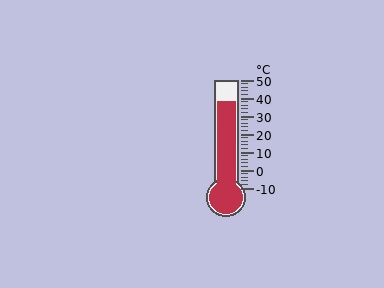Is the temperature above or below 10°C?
The temperature is above 10°C.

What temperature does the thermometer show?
The thermometer shows approximately 38°C.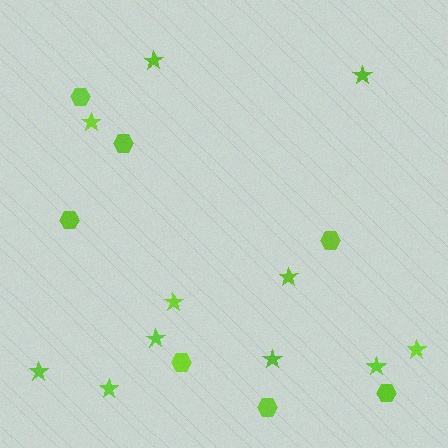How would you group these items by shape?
There are 2 groups: one group of hexagons (7) and one group of stars (11).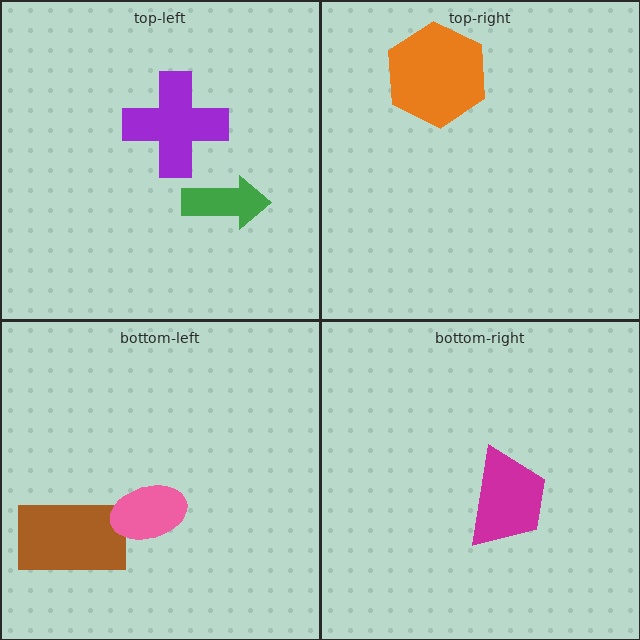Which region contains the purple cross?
The top-left region.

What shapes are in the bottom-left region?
The brown rectangle, the pink ellipse.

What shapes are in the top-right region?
The orange hexagon.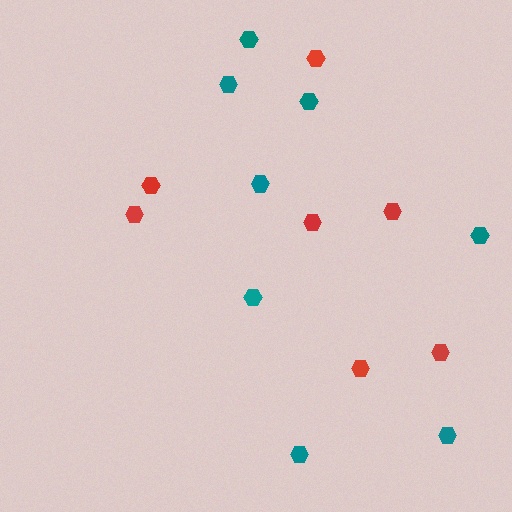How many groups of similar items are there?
There are 2 groups: one group of red hexagons (7) and one group of teal hexagons (8).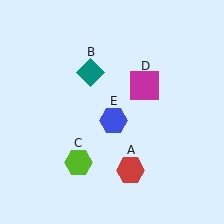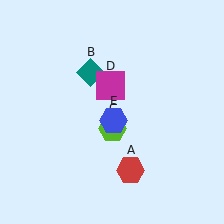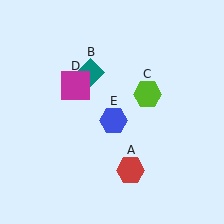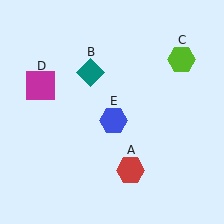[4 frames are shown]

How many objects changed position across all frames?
2 objects changed position: lime hexagon (object C), magenta square (object D).